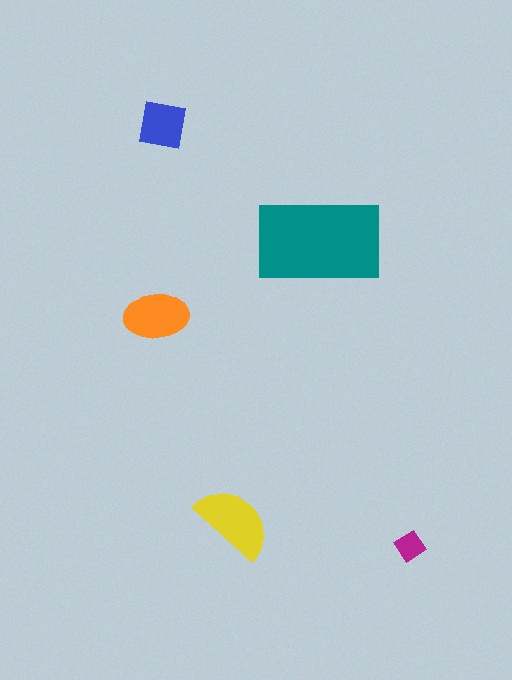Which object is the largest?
The teal rectangle.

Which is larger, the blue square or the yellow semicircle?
The yellow semicircle.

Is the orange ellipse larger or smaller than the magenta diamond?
Larger.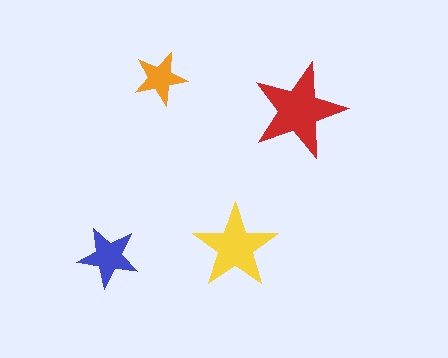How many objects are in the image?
There are 4 objects in the image.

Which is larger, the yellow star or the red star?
The red one.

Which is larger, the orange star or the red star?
The red one.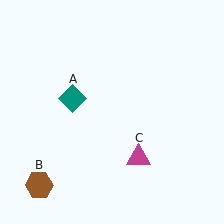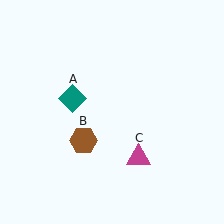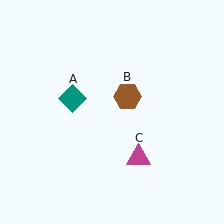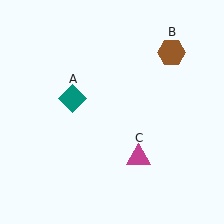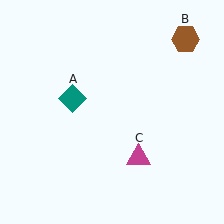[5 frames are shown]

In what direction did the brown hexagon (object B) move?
The brown hexagon (object B) moved up and to the right.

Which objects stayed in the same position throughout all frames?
Teal diamond (object A) and magenta triangle (object C) remained stationary.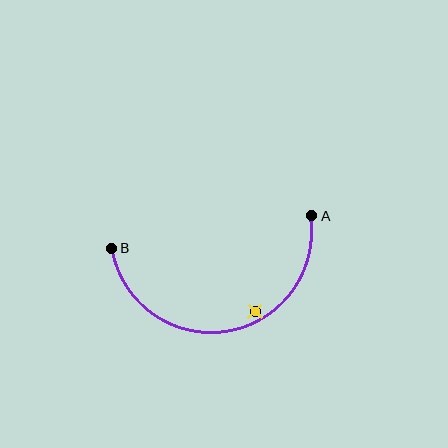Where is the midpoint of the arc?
The arc midpoint is the point on the curve farthest from the straight line joining A and B. It sits below that line.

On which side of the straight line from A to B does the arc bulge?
The arc bulges below the straight line connecting A and B.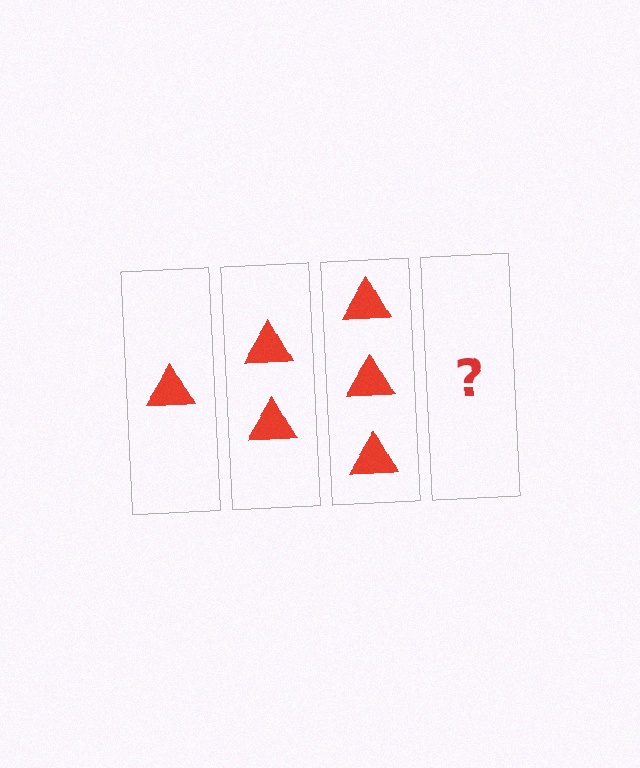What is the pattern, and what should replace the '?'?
The pattern is that each step adds one more triangle. The '?' should be 4 triangles.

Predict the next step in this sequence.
The next step is 4 triangles.